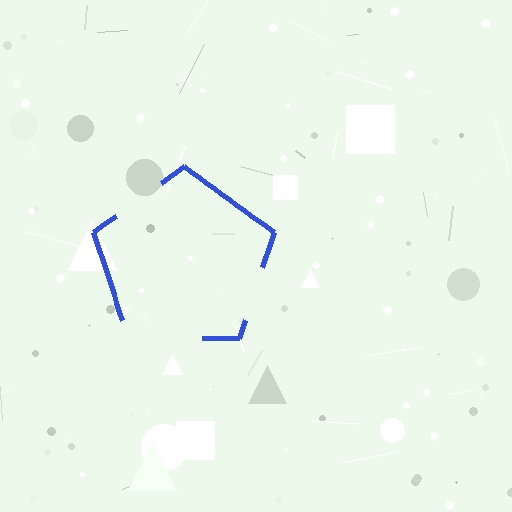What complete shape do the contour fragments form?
The contour fragments form a pentagon.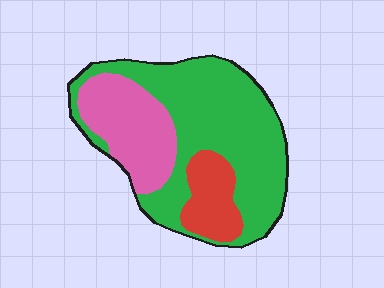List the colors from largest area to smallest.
From largest to smallest: green, pink, red.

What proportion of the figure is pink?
Pink covers about 25% of the figure.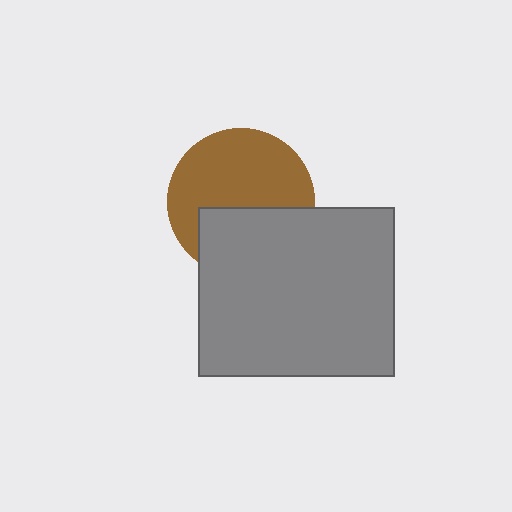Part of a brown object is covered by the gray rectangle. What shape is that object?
It is a circle.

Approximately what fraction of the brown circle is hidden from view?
Roughly 39% of the brown circle is hidden behind the gray rectangle.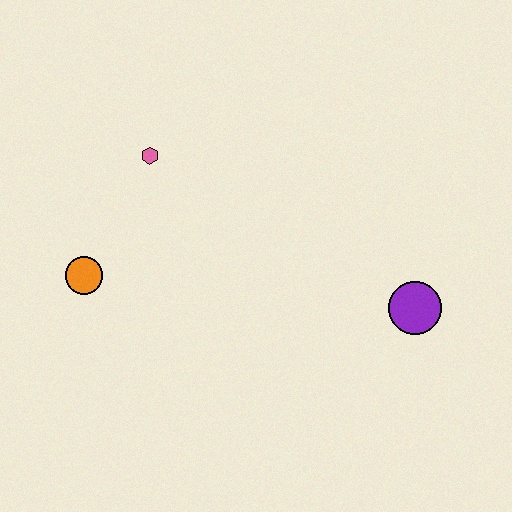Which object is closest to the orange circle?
The pink hexagon is closest to the orange circle.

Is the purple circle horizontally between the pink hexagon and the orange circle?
No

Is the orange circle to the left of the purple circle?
Yes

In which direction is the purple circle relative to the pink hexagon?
The purple circle is to the right of the pink hexagon.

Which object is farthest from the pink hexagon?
The purple circle is farthest from the pink hexagon.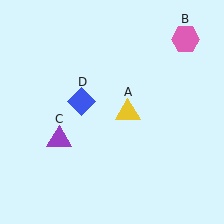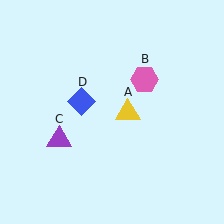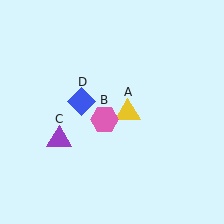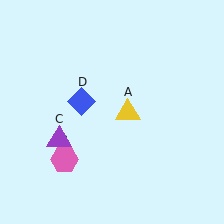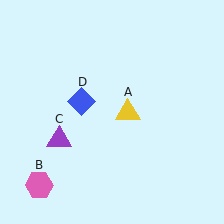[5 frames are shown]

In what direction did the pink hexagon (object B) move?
The pink hexagon (object B) moved down and to the left.